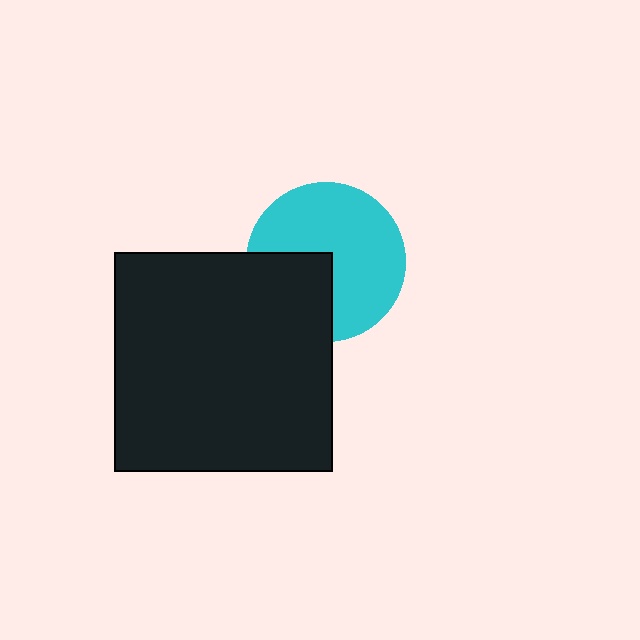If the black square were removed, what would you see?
You would see the complete cyan circle.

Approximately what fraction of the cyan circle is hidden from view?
Roughly 33% of the cyan circle is hidden behind the black square.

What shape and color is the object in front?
The object in front is a black square.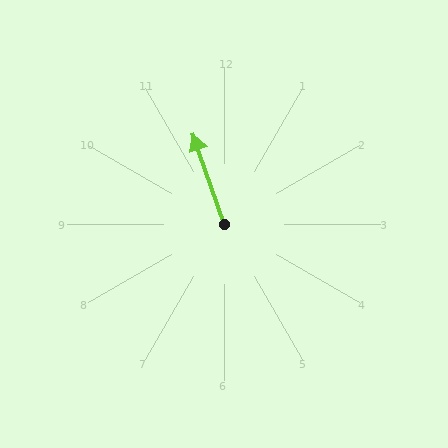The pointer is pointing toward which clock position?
Roughly 11 o'clock.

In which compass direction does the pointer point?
North.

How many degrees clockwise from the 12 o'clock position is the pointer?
Approximately 341 degrees.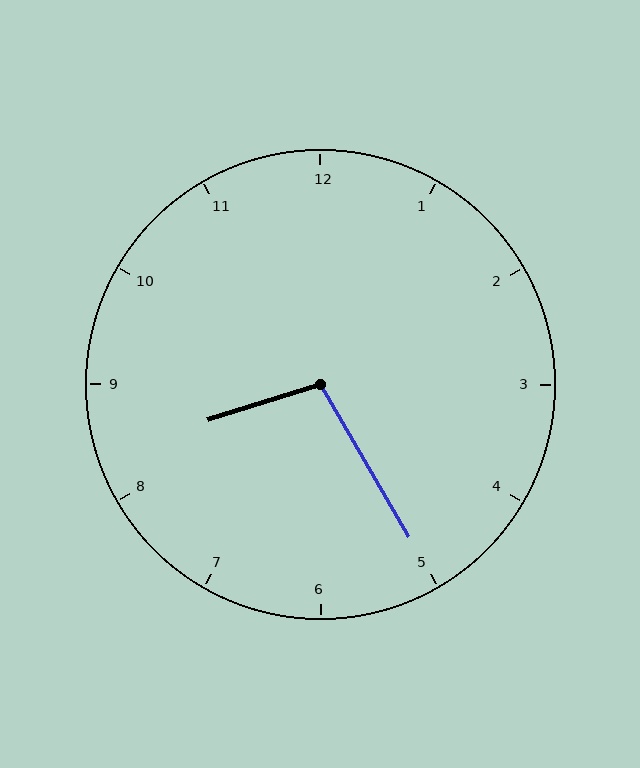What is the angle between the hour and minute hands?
Approximately 102 degrees.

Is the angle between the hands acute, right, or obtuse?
It is obtuse.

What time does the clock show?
8:25.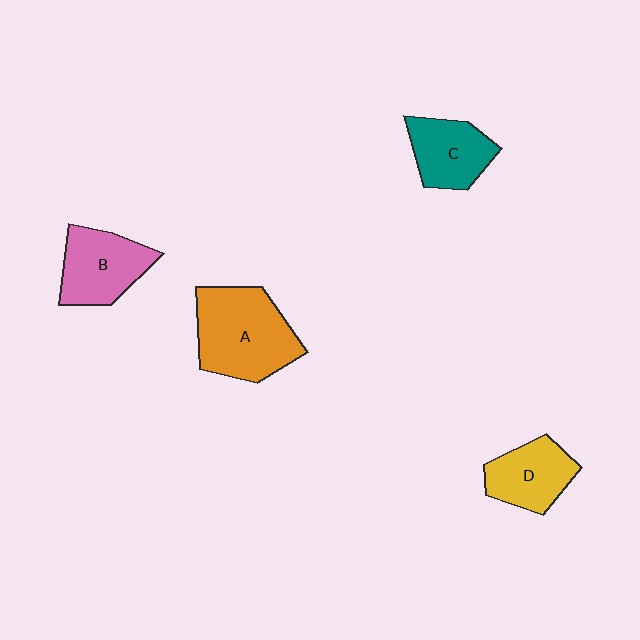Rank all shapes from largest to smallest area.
From largest to smallest: A (orange), B (pink), C (teal), D (yellow).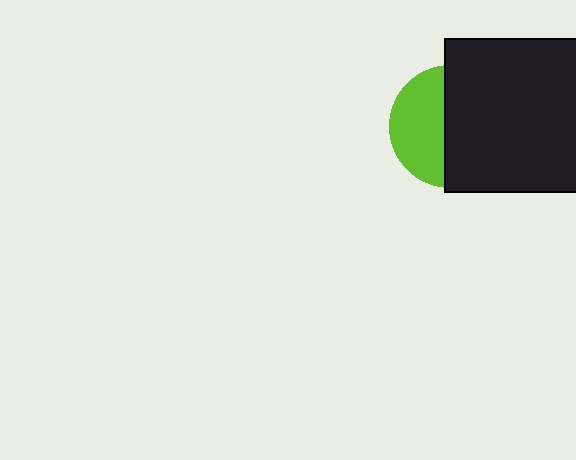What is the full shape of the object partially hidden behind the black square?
The partially hidden object is a lime circle.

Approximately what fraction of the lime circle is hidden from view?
Roughly 57% of the lime circle is hidden behind the black square.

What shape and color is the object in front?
The object in front is a black square.